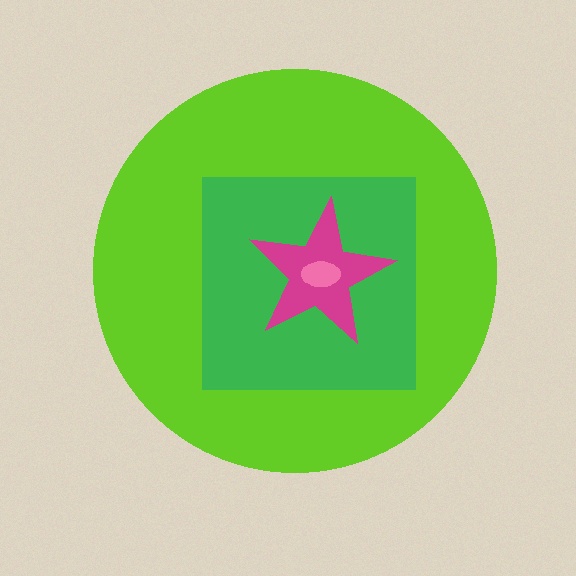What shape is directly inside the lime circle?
The green square.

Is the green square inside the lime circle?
Yes.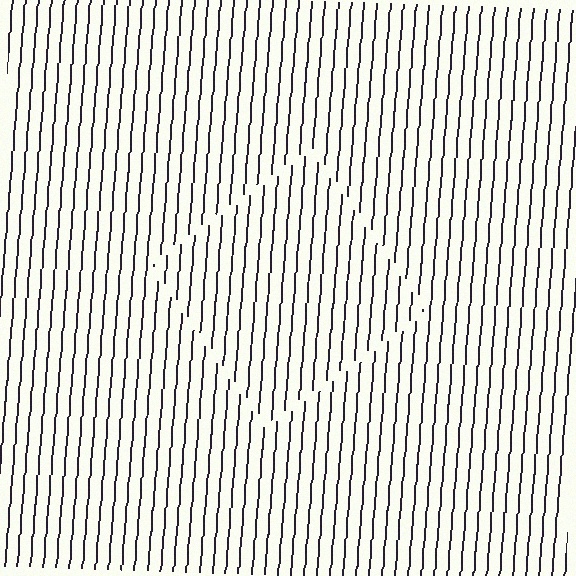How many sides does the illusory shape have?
4 sides — the line-ends trace a square.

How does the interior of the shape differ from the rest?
The interior of the shape contains the same grating, shifted by half a period — the contour is defined by the phase discontinuity where line-ends from the inner and outer gratings abut.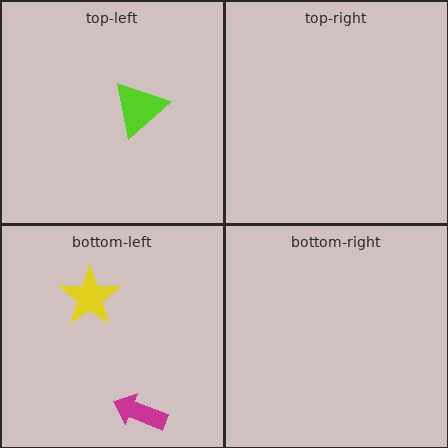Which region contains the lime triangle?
The top-left region.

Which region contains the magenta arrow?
The bottom-left region.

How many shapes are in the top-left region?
1.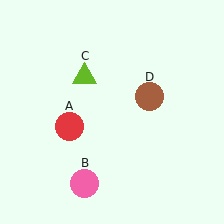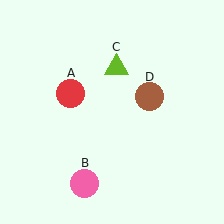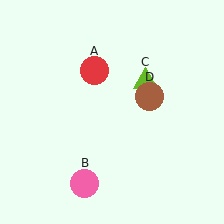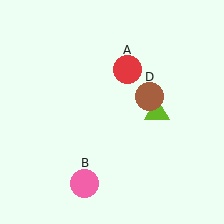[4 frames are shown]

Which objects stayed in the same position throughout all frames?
Pink circle (object B) and brown circle (object D) remained stationary.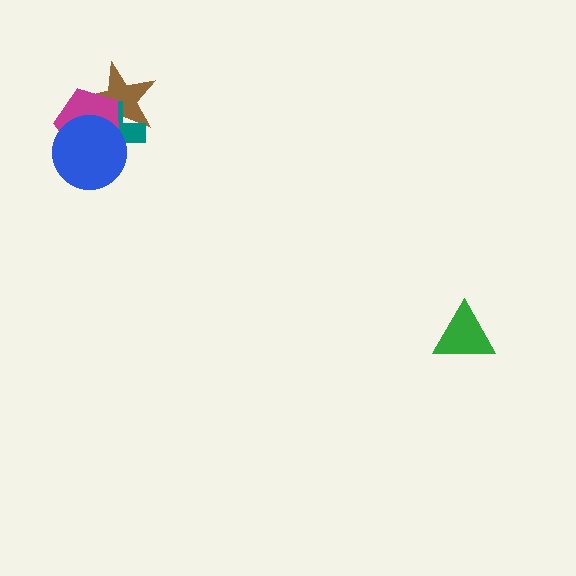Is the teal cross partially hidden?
Yes, it is partially covered by another shape.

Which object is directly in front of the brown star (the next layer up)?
The teal cross is directly in front of the brown star.